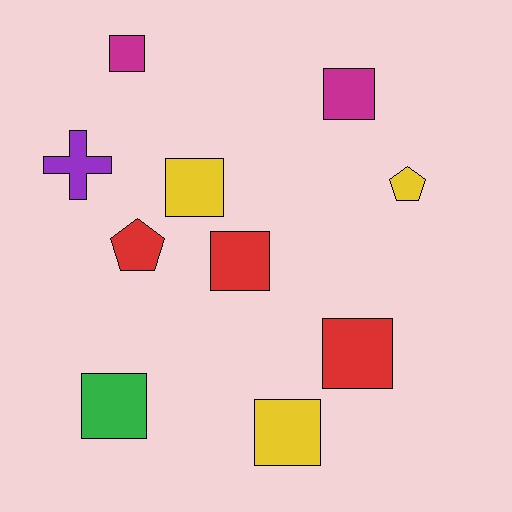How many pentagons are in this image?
There are 2 pentagons.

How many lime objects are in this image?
There are no lime objects.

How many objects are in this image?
There are 10 objects.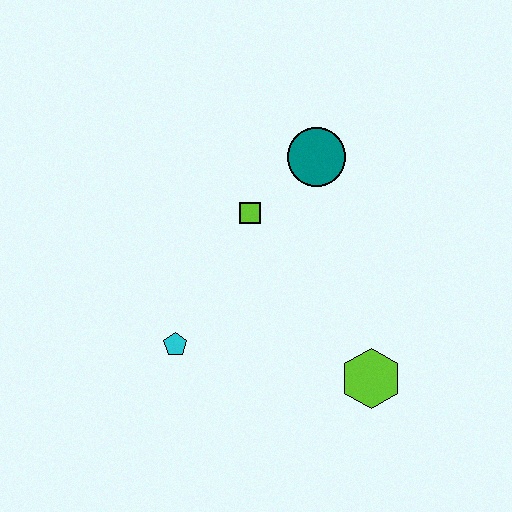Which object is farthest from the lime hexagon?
The teal circle is farthest from the lime hexagon.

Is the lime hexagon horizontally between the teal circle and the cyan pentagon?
No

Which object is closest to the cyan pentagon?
The lime square is closest to the cyan pentagon.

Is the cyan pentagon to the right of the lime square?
No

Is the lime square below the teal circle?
Yes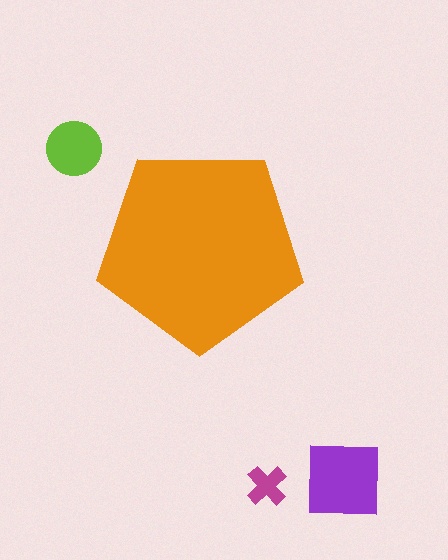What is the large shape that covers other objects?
An orange pentagon.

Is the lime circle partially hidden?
No, the lime circle is fully visible.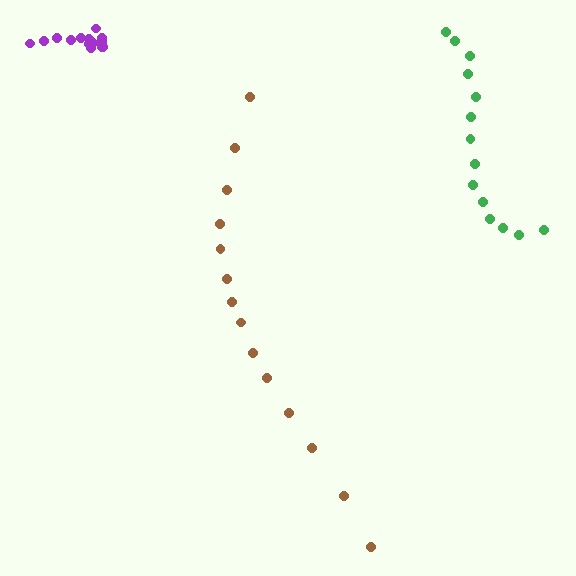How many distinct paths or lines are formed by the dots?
There are 3 distinct paths.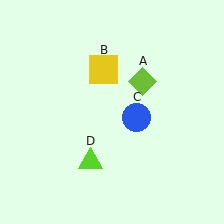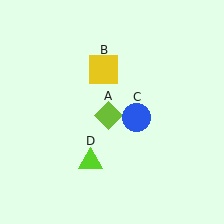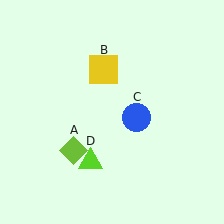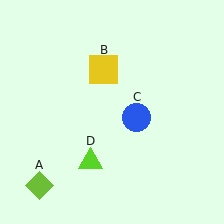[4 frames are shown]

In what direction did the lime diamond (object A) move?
The lime diamond (object A) moved down and to the left.